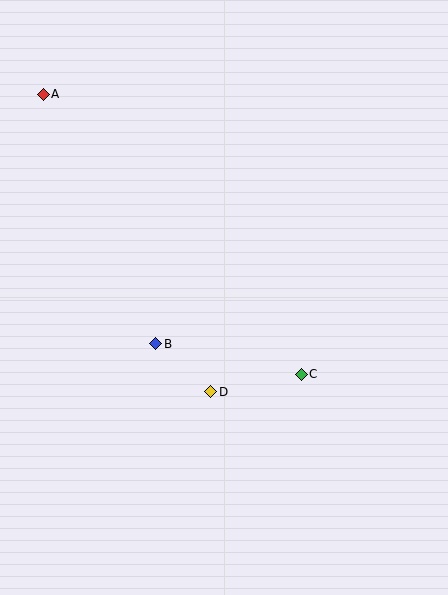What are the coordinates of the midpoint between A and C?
The midpoint between A and C is at (172, 234).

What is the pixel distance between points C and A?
The distance between C and A is 381 pixels.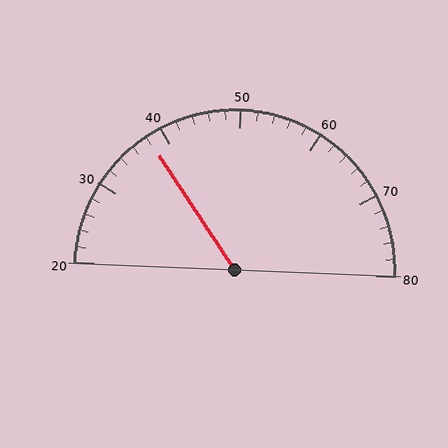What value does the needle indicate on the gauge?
The needle indicates approximately 38.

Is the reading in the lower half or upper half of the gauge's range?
The reading is in the lower half of the range (20 to 80).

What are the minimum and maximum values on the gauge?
The gauge ranges from 20 to 80.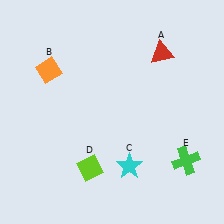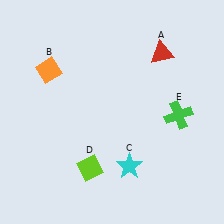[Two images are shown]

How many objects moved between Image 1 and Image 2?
1 object moved between the two images.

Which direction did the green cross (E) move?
The green cross (E) moved up.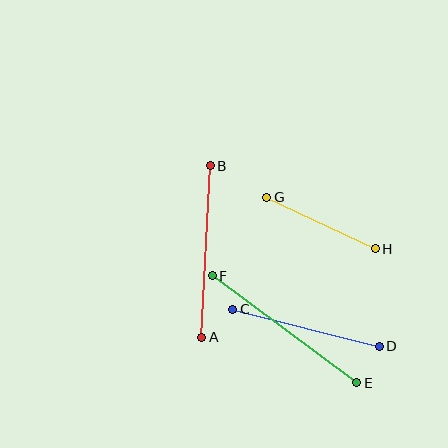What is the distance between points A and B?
The distance is approximately 172 pixels.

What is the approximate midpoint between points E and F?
The midpoint is at approximately (284, 329) pixels.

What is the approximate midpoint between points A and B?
The midpoint is at approximately (206, 252) pixels.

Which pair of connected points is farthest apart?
Points E and F are farthest apart.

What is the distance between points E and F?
The distance is approximately 180 pixels.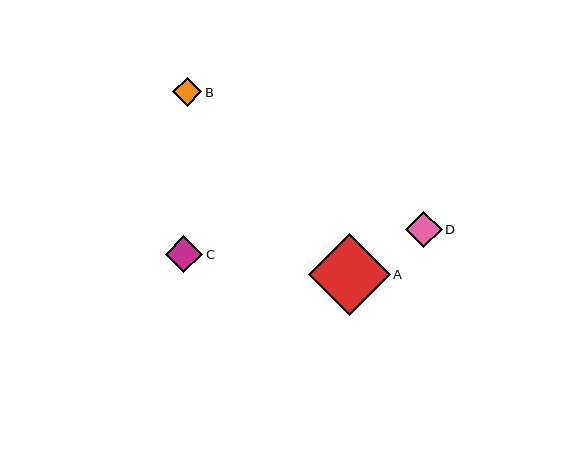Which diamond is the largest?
Diamond A is the largest with a size of approximately 82 pixels.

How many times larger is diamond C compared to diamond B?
Diamond C is approximately 1.3 times the size of diamond B.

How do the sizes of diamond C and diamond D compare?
Diamond C and diamond D are approximately the same size.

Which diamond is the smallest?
Diamond B is the smallest with a size of approximately 29 pixels.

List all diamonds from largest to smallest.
From largest to smallest: A, C, D, B.